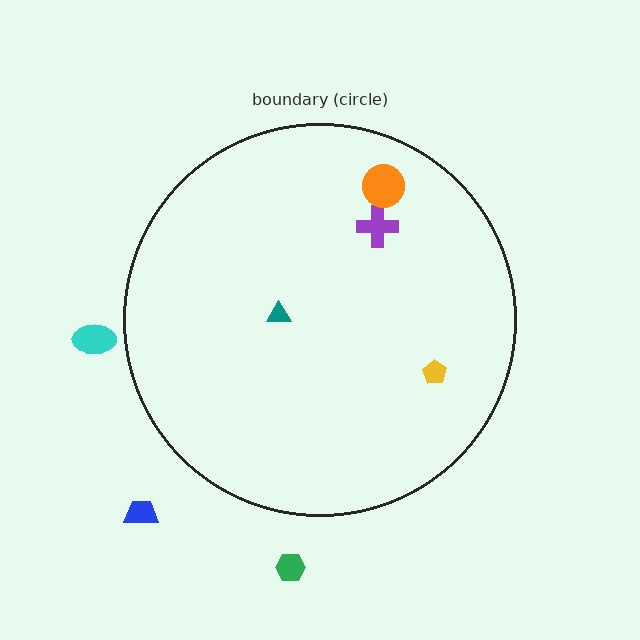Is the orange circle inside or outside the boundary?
Inside.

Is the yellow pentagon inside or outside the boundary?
Inside.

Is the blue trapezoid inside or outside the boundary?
Outside.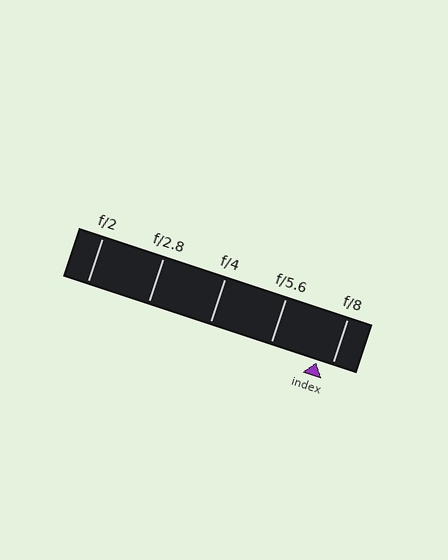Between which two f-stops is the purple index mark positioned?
The index mark is between f/5.6 and f/8.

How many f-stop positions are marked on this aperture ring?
There are 5 f-stop positions marked.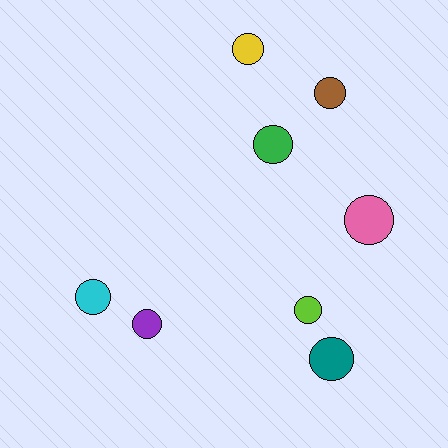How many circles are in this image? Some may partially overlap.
There are 8 circles.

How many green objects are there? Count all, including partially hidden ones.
There is 1 green object.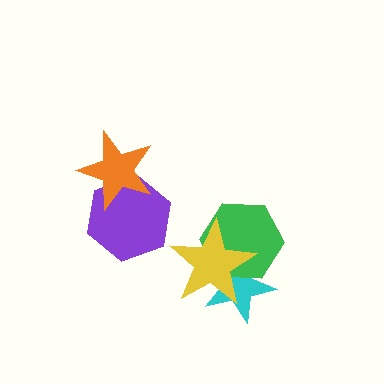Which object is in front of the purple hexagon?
The orange star is in front of the purple hexagon.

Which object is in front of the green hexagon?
The yellow star is in front of the green hexagon.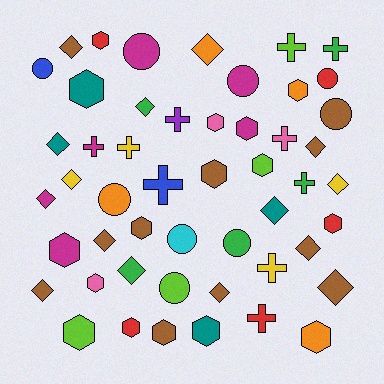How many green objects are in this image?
There are 5 green objects.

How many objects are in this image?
There are 50 objects.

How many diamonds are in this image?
There are 15 diamonds.